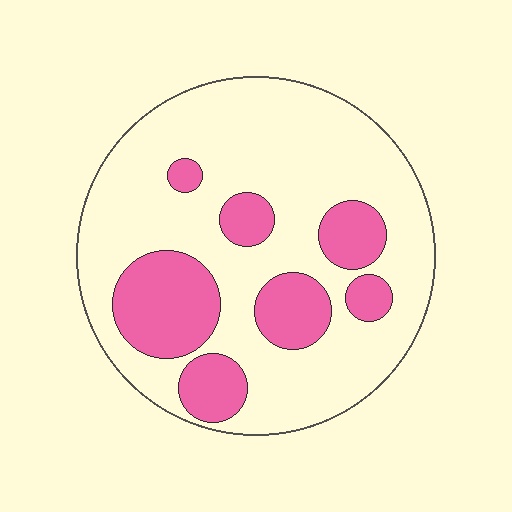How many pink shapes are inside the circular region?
7.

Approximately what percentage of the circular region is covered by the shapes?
Approximately 25%.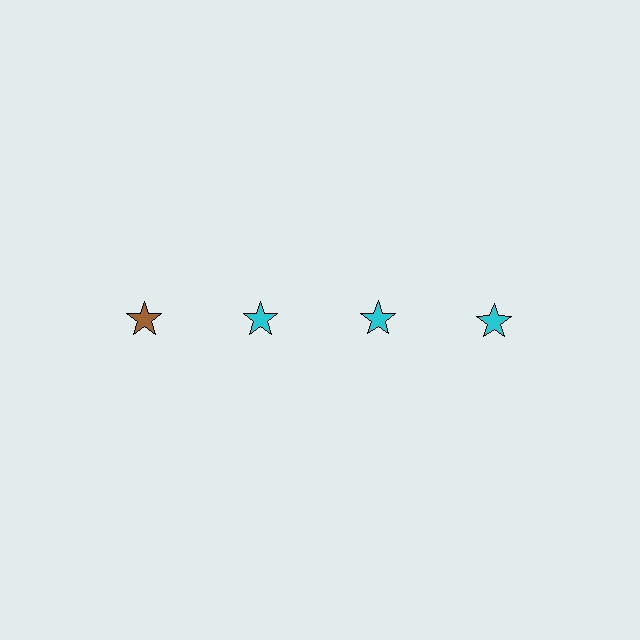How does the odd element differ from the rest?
It has a different color: brown instead of cyan.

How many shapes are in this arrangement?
There are 4 shapes arranged in a grid pattern.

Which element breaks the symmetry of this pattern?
The brown star in the top row, leftmost column breaks the symmetry. All other shapes are cyan stars.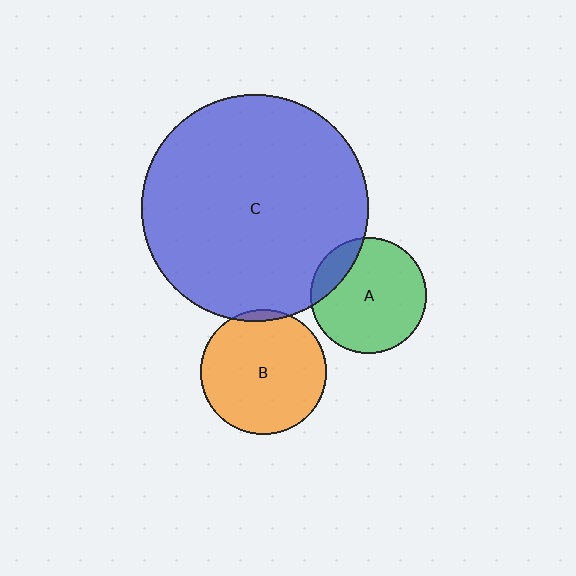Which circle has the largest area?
Circle C (blue).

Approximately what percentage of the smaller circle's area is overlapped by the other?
Approximately 5%.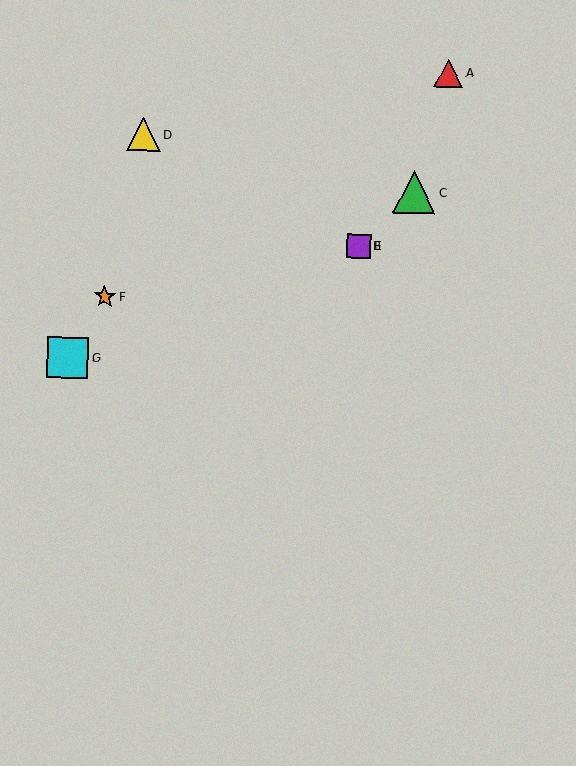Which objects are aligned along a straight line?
Objects B, C, E are aligned along a straight line.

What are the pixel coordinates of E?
Object E is at (359, 246).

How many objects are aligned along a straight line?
3 objects (B, C, E) are aligned along a straight line.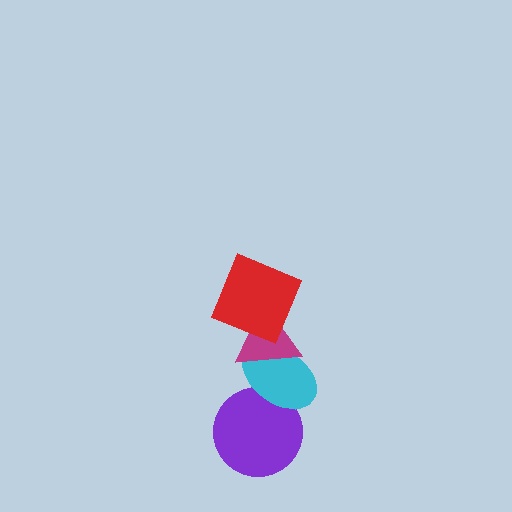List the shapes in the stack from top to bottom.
From top to bottom: the red square, the magenta triangle, the cyan ellipse, the purple circle.